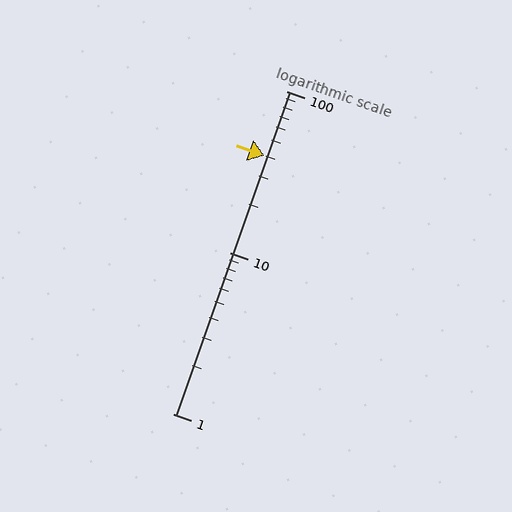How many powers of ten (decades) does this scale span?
The scale spans 2 decades, from 1 to 100.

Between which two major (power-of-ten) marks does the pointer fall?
The pointer is between 10 and 100.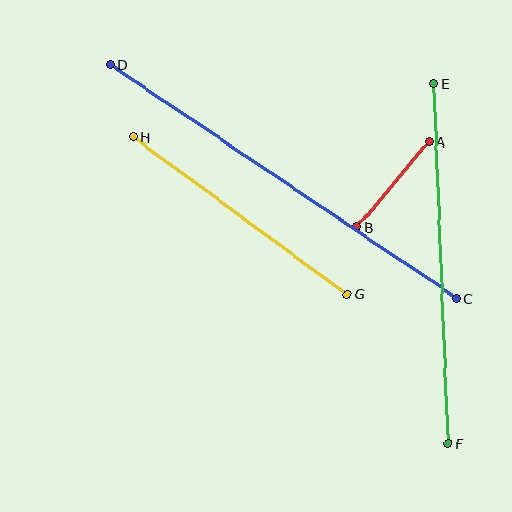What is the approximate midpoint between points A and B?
The midpoint is at approximately (393, 185) pixels.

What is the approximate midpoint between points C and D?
The midpoint is at approximately (283, 182) pixels.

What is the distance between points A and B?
The distance is approximately 111 pixels.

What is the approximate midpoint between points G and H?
The midpoint is at approximately (240, 216) pixels.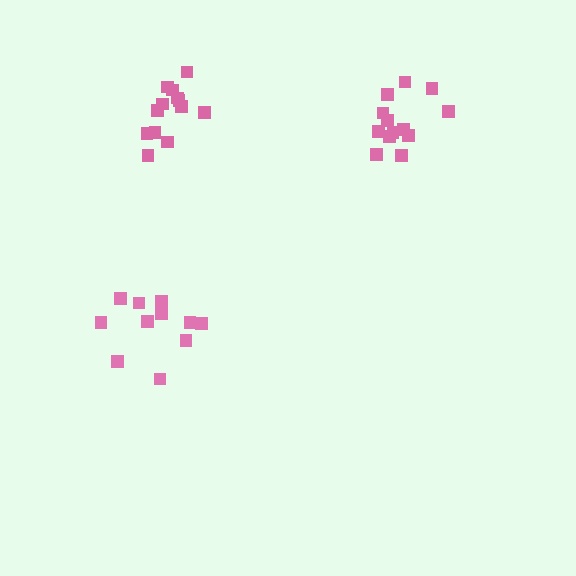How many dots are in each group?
Group 1: 13 dots, Group 2: 11 dots, Group 3: 13 dots (37 total).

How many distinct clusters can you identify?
There are 3 distinct clusters.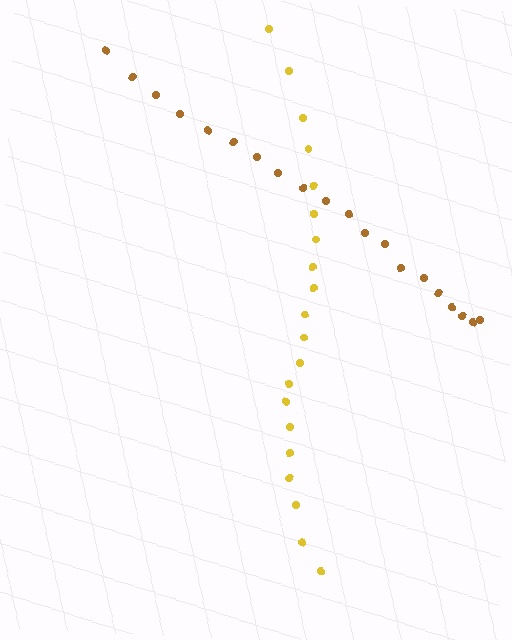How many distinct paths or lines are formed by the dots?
There are 2 distinct paths.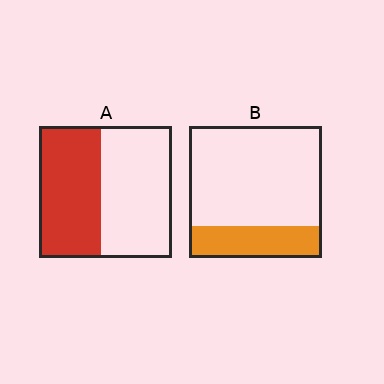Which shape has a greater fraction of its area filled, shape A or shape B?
Shape A.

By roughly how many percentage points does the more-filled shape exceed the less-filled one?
By roughly 20 percentage points (A over B).